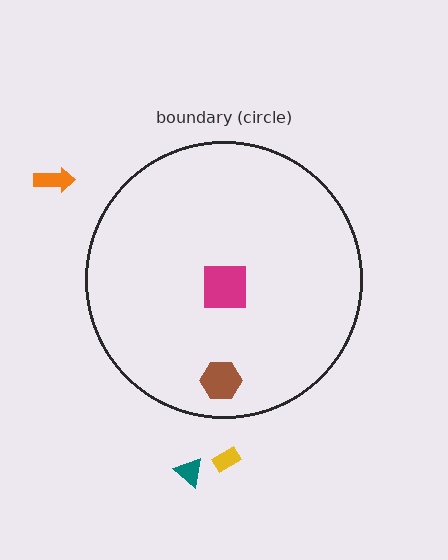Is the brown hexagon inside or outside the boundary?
Inside.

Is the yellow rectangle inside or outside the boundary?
Outside.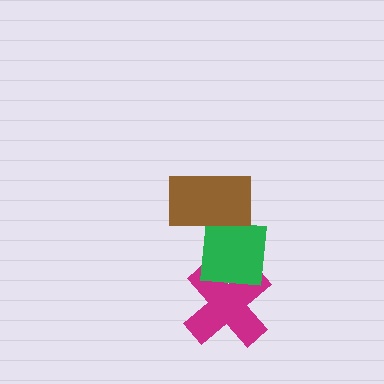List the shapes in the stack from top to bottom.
From top to bottom: the brown rectangle, the green square, the magenta cross.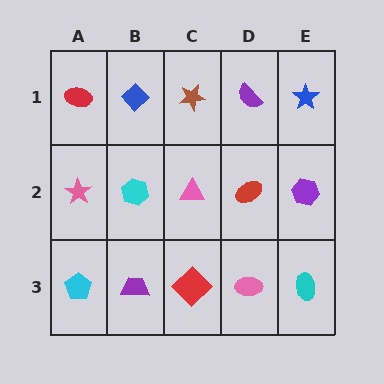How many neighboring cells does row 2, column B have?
4.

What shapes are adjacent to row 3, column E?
A purple hexagon (row 2, column E), a pink ellipse (row 3, column D).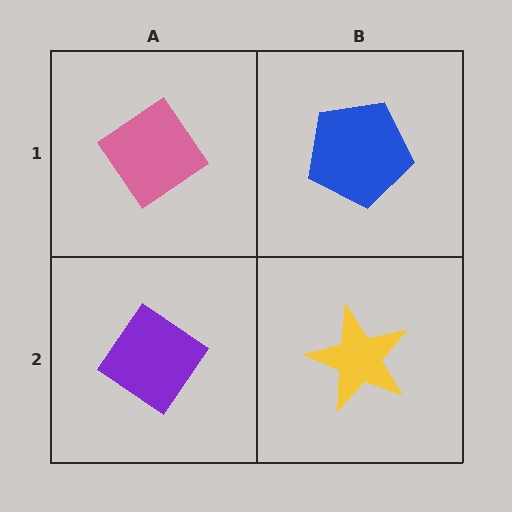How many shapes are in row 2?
2 shapes.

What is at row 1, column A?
A pink diamond.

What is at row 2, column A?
A purple diamond.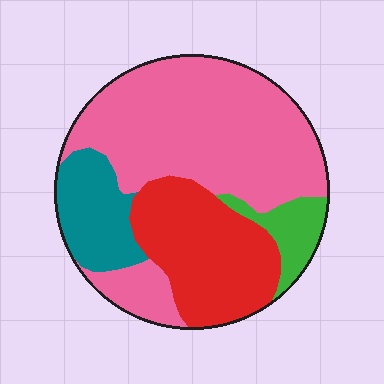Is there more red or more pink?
Pink.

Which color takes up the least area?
Green, at roughly 5%.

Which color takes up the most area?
Pink, at roughly 55%.